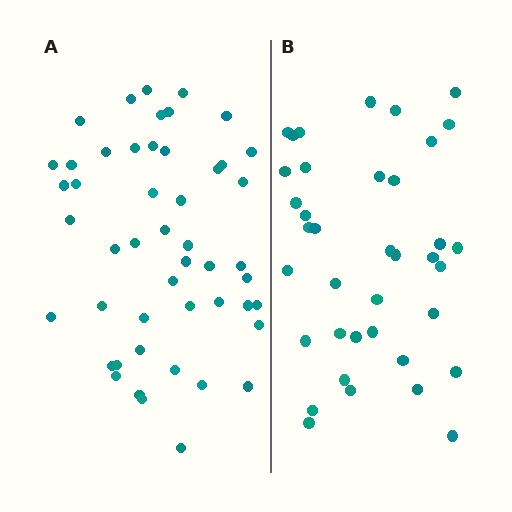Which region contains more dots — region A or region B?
Region A (the left region) has more dots.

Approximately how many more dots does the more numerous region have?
Region A has roughly 12 or so more dots than region B.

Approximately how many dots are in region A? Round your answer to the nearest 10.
About 50 dots. (The exact count is 49, which rounds to 50.)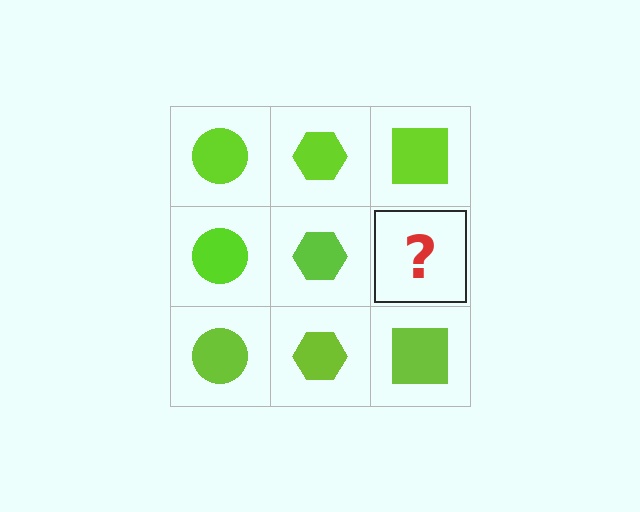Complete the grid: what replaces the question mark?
The question mark should be replaced with a lime square.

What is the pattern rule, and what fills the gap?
The rule is that each column has a consistent shape. The gap should be filled with a lime square.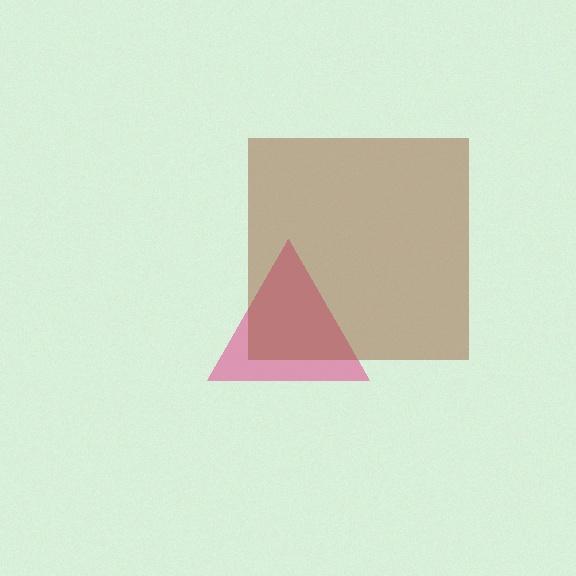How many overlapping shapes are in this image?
There are 2 overlapping shapes in the image.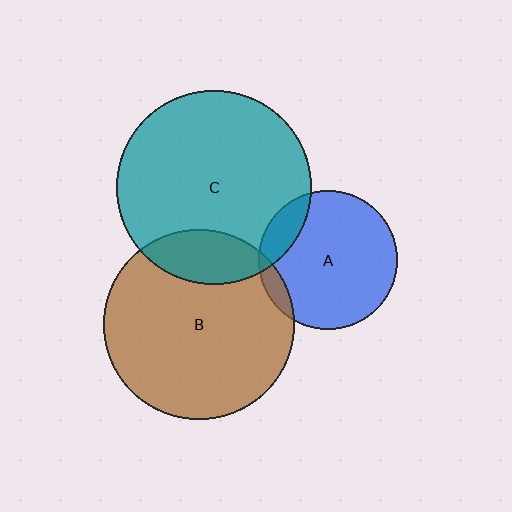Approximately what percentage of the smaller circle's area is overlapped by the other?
Approximately 20%.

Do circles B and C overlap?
Yes.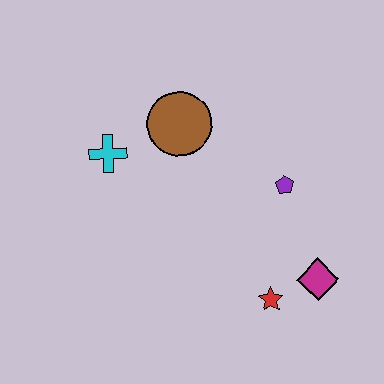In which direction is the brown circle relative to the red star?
The brown circle is above the red star.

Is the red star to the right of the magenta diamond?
No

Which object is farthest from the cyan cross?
The magenta diamond is farthest from the cyan cross.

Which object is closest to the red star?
The magenta diamond is closest to the red star.